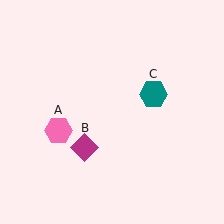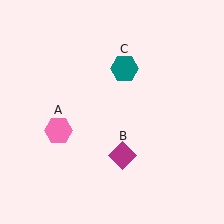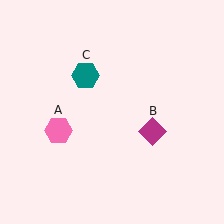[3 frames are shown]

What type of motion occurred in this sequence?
The magenta diamond (object B), teal hexagon (object C) rotated counterclockwise around the center of the scene.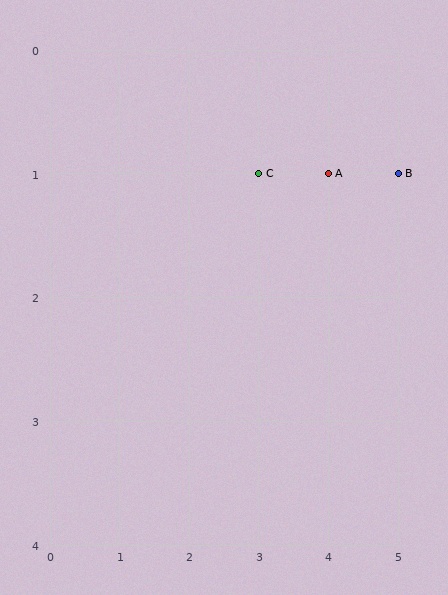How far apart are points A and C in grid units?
Points A and C are 1 column apart.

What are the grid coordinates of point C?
Point C is at grid coordinates (3, 1).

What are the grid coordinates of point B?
Point B is at grid coordinates (5, 1).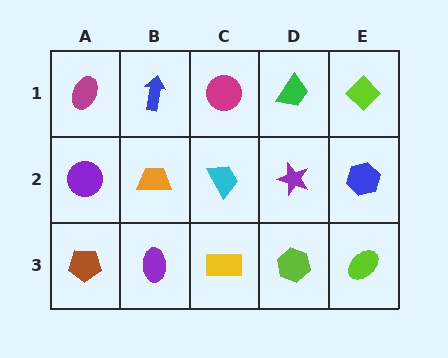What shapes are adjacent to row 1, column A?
A purple circle (row 2, column A), a blue arrow (row 1, column B).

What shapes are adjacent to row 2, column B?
A blue arrow (row 1, column B), a purple ellipse (row 3, column B), a purple circle (row 2, column A), a cyan trapezoid (row 2, column C).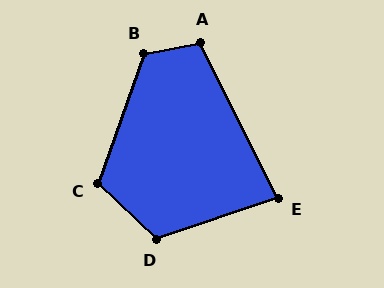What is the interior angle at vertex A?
Approximately 105 degrees (obtuse).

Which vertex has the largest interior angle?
B, at approximately 121 degrees.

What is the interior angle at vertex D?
Approximately 118 degrees (obtuse).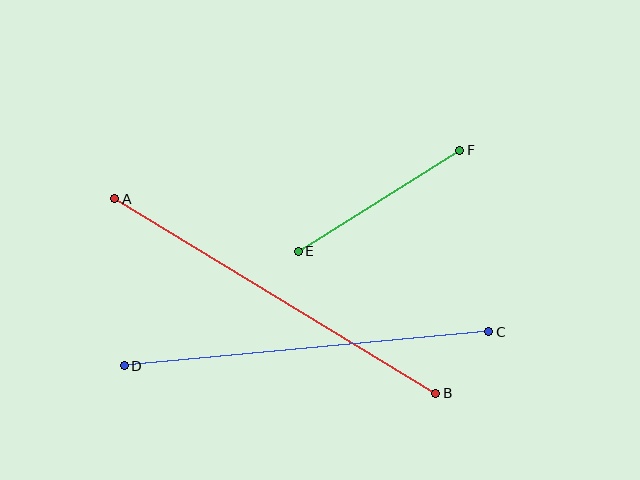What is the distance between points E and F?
The distance is approximately 191 pixels.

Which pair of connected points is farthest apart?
Points A and B are farthest apart.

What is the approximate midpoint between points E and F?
The midpoint is at approximately (379, 201) pixels.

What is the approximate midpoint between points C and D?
The midpoint is at approximately (307, 349) pixels.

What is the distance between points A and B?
The distance is approximately 375 pixels.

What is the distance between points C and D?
The distance is approximately 366 pixels.